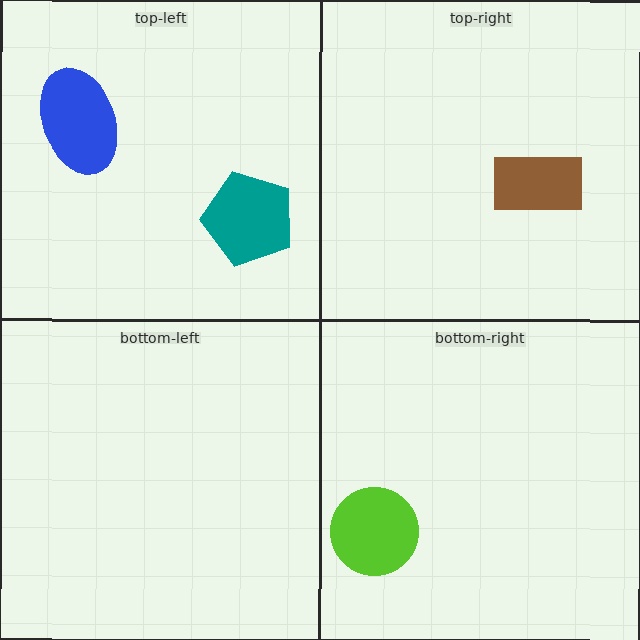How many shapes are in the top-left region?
2.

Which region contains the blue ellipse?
The top-left region.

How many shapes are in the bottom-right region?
1.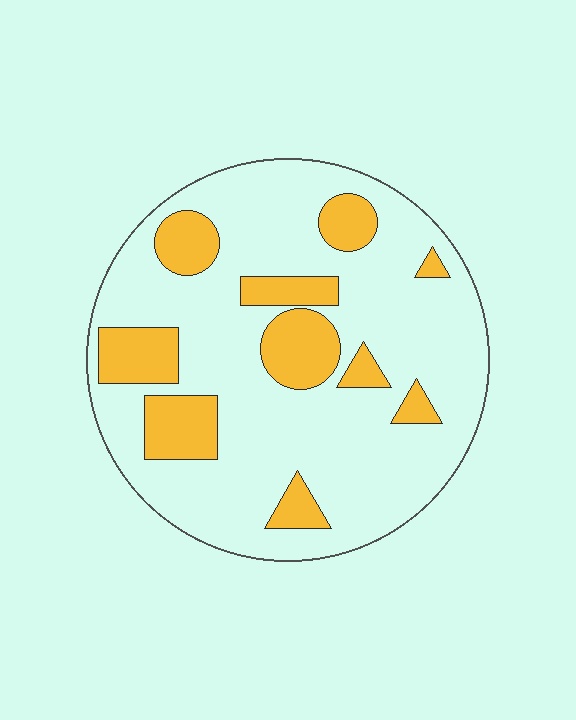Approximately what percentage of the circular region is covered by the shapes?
Approximately 25%.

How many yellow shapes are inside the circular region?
10.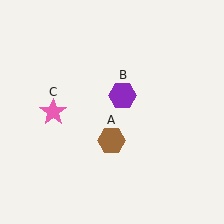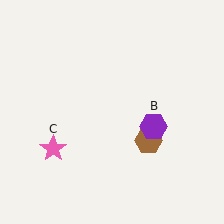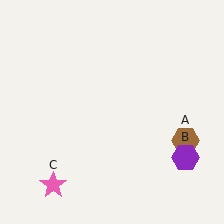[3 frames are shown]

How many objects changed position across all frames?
3 objects changed position: brown hexagon (object A), purple hexagon (object B), pink star (object C).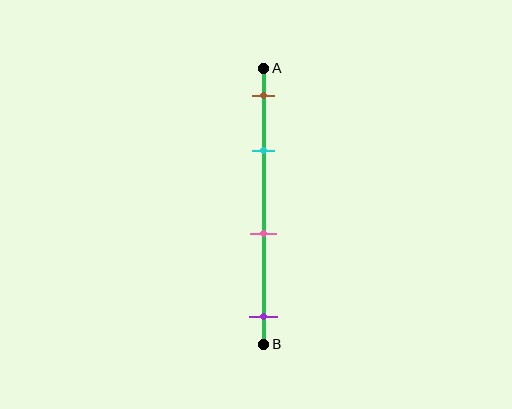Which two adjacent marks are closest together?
The brown and cyan marks are the closest adjacent pair.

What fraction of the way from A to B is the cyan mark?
The cyan mark is approximately 30% (0.3) of the way from A to B.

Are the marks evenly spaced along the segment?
No, the marks are not evenly spaced.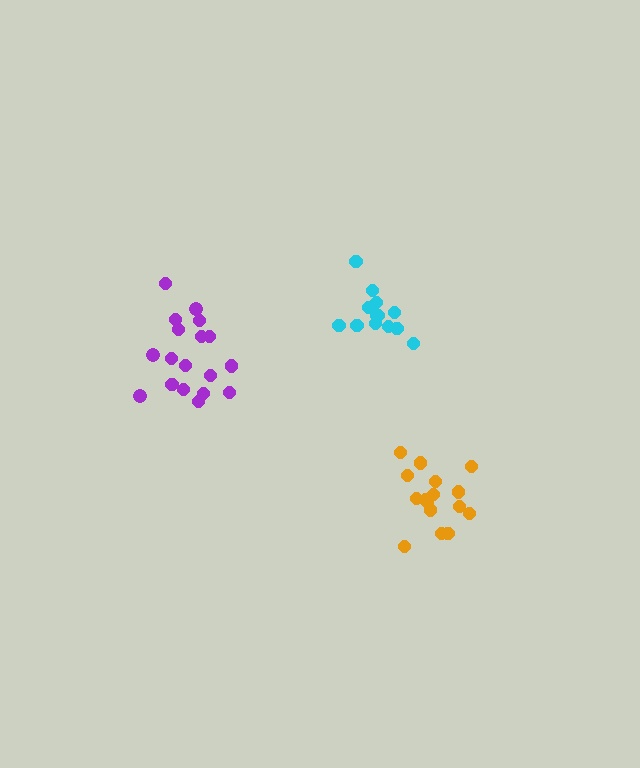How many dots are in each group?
Group 1: 18 dots, Group 2: 16 dots, Group 3: 13 dots (47 total).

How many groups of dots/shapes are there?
There are 3 groups.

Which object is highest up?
The cyan cluster is topmost.